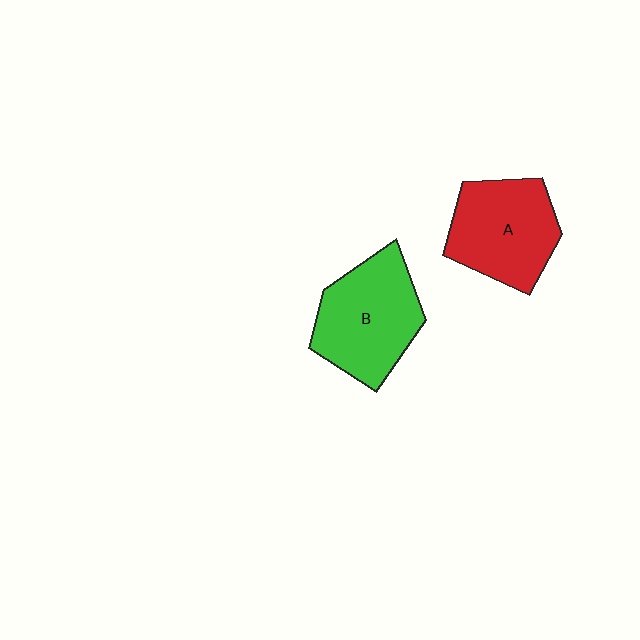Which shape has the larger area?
Shape B (green).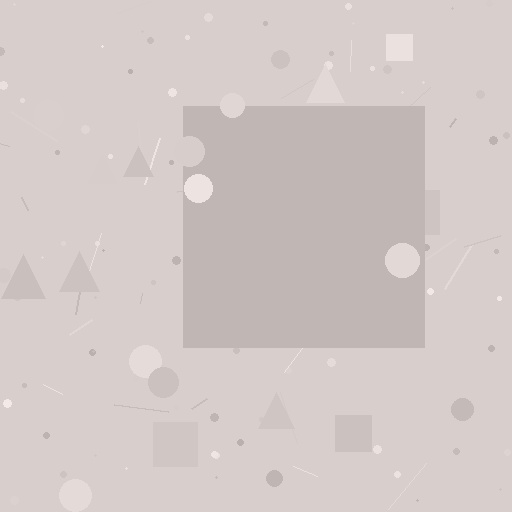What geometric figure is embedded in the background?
A square is embedded in the background.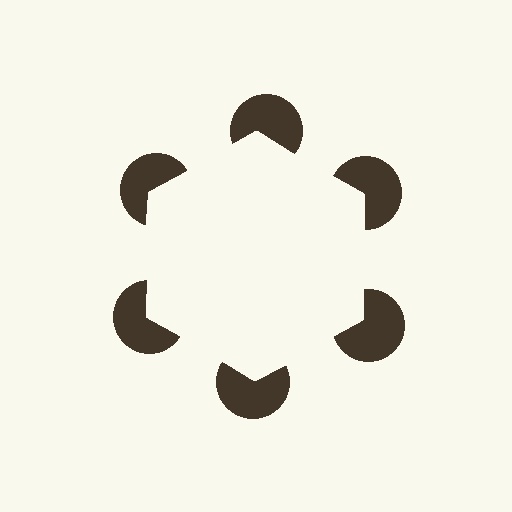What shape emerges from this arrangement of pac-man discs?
An illusory hexagon — its edges are inferred from the aligned wedge cuts in the pac-man discs, not physically drawn.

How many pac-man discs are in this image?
There are 6 — one at each vertex of the illusory hexagon.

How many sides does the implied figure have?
6 sides.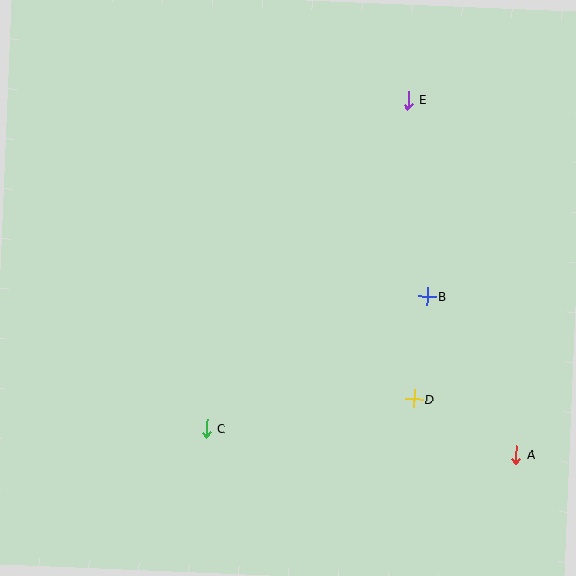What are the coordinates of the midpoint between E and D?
The midpoint between E and D is at (411, 250).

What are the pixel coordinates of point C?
Point C is at (206, 429).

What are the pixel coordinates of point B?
Point B is at (427, 296).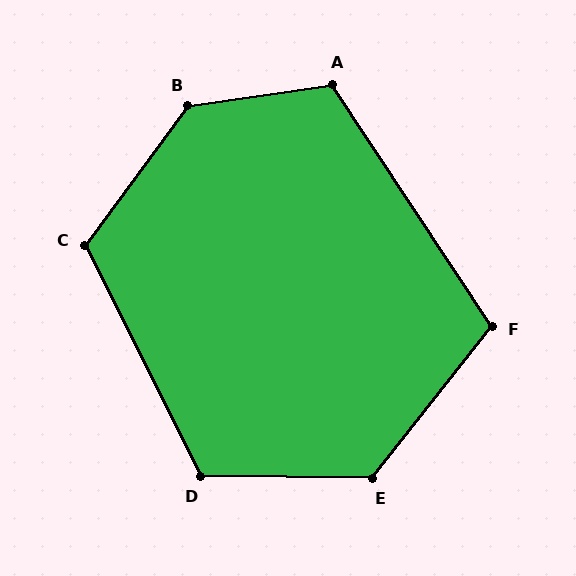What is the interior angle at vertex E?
Approximately 128 degrees (obtuse).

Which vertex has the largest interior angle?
B, at approximately 135 degrees.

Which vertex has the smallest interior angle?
F, at approximately 108 degrees.